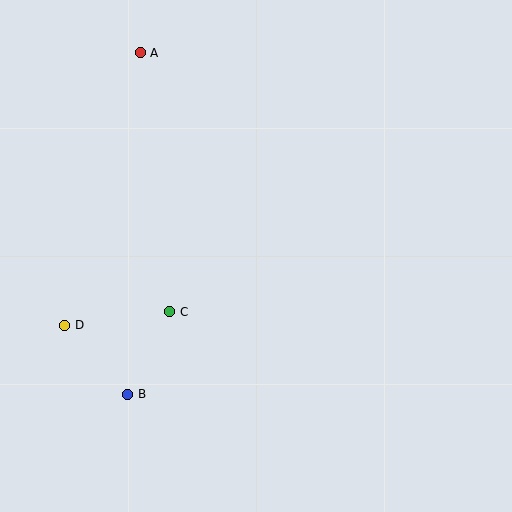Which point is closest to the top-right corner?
Point A is closest to the top-right corner.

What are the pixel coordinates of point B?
Point B is at (128, 394).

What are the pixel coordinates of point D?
Point D is at (65, 325).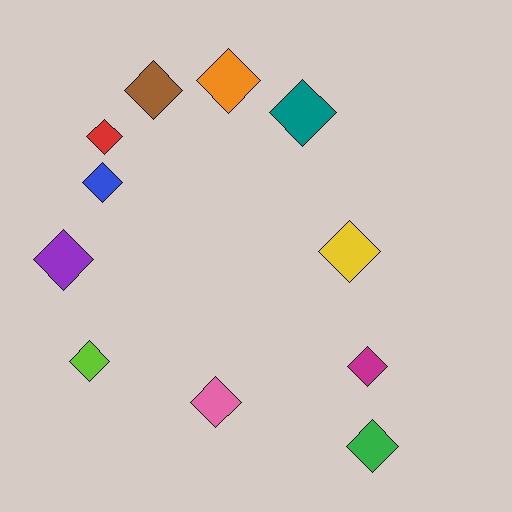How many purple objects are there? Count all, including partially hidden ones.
There is 1 purple object.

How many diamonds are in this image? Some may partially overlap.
There are 11 diamonds.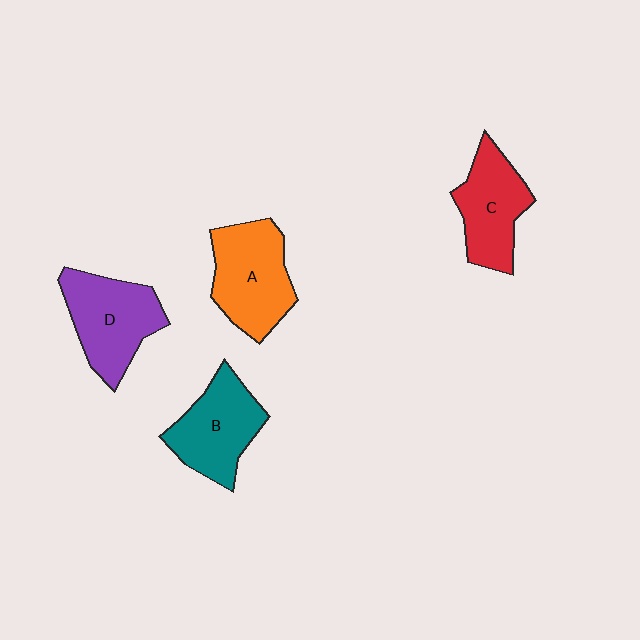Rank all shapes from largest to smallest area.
From largest to smallest: A (orange), D (purple), B (teal), C (red).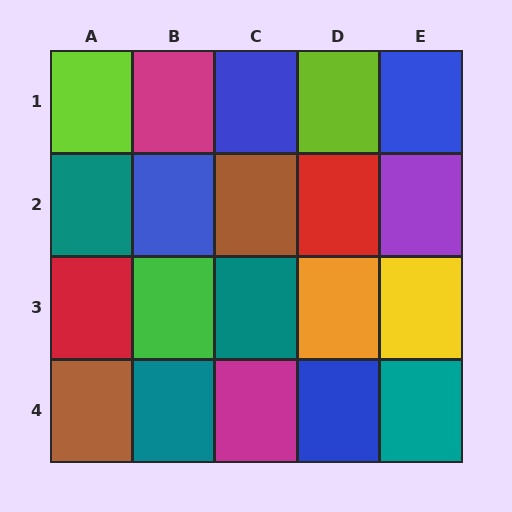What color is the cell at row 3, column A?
Red.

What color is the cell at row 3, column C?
Teal.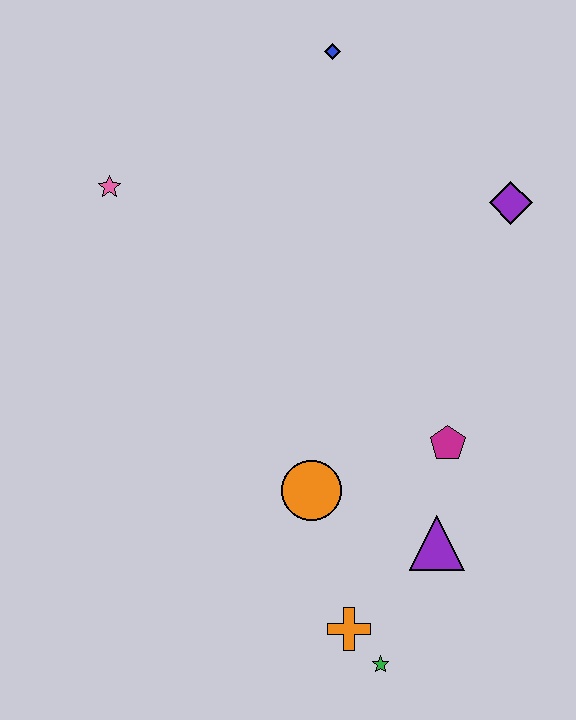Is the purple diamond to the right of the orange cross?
Yes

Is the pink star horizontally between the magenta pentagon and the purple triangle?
No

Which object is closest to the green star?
The orange cross is closest to the green star.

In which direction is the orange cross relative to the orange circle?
The orange cross is below the orange circle.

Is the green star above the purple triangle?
No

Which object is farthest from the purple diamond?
The green star is farthest from the purple diamond.